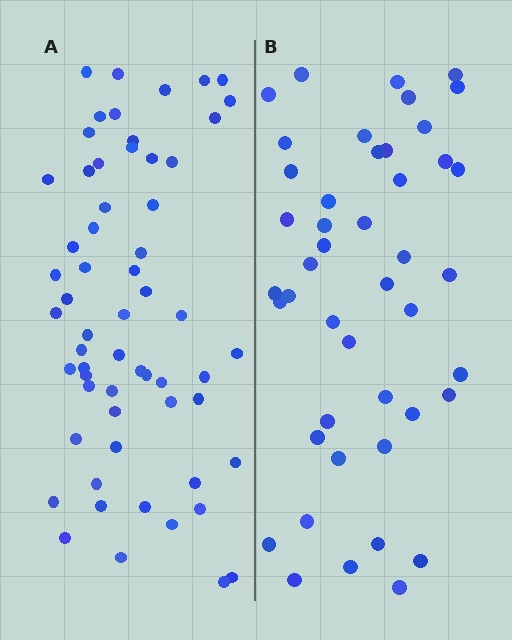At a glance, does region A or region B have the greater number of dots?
Region A (the left region) has more dots.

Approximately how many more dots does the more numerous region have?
Region A has approximately 15 more dots than region B.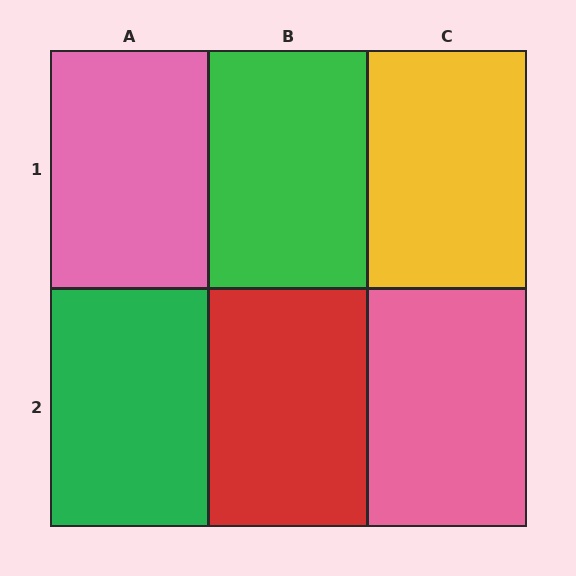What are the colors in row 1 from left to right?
Pink, green, yellow.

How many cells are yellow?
1 cell is yellow.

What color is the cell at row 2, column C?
Pink.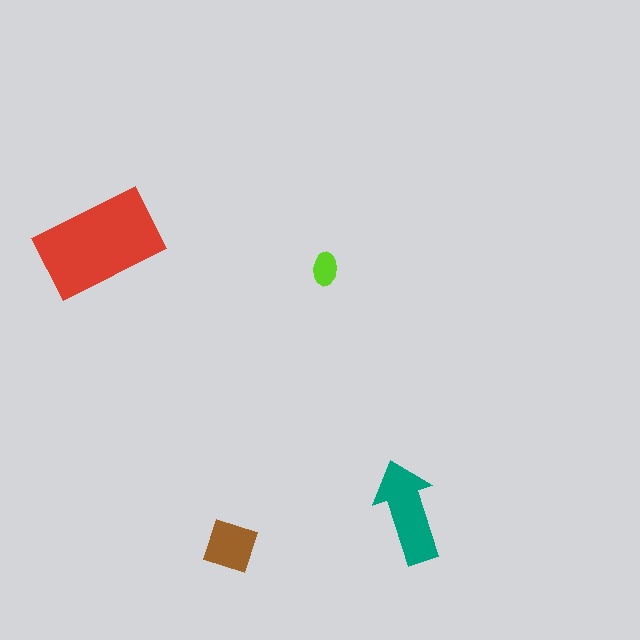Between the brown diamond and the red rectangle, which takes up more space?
The red rectangle.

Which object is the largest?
The red rectangle.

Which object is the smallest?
The lime ellipse.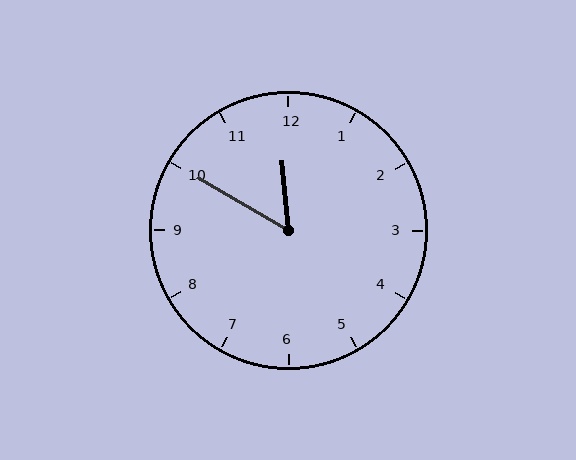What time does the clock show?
11:50.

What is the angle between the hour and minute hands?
Approximately 55 degrees.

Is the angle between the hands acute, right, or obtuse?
It is acute.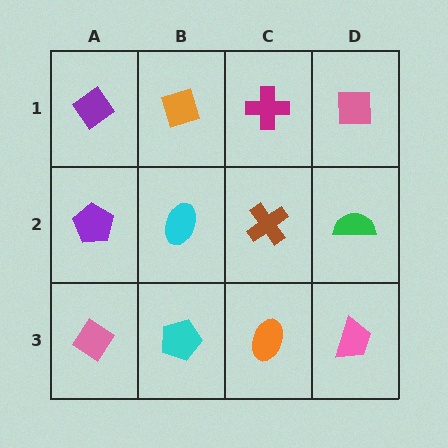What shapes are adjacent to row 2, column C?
A magenta cross (row 1, column C), an orange ellipse (row 3, column C), a cyan ellipse (row 2, column B), a green semicircle (row 2, column D).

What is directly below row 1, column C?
A brown cross.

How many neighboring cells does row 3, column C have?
3.